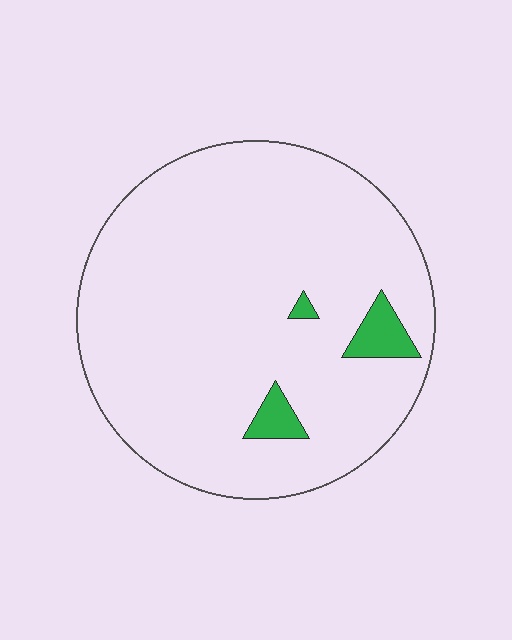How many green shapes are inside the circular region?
3.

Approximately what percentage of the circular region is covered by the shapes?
Approximately 5%.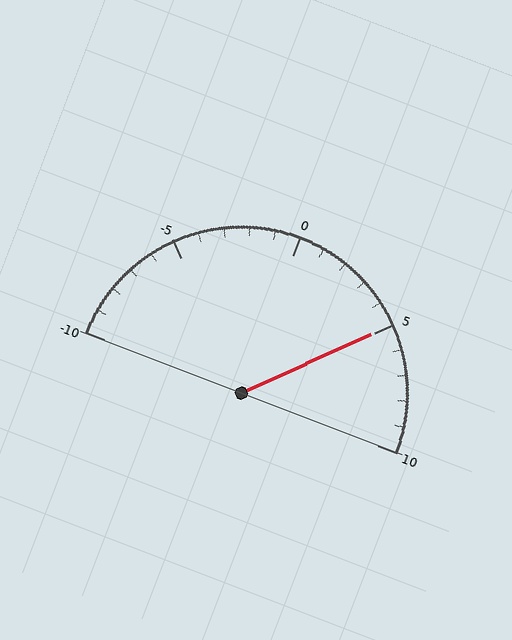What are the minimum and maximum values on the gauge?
The gauge ranges from -10 to 10.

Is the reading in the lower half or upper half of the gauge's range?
The reading is in the upper half of the range (-10 to 10).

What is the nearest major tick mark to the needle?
The nearest major tick mark is 5.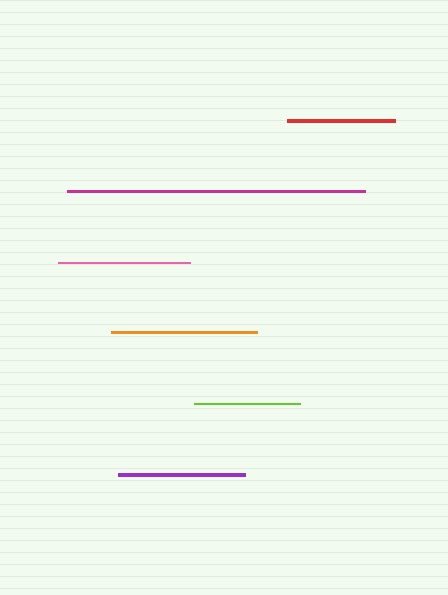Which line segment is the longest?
The magenta line is the longest at approximately 299 pixels.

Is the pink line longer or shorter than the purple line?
The pink line is longer than the purple line.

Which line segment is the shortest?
The lime line is the shortest at approximately 106 pixels.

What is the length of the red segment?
The red segment is approximately 108 pixels long.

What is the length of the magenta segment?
The magenta segment is approximately 299 pixels long.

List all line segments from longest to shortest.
From longest to shortest: magenta, orange, pink, purple, red, lime.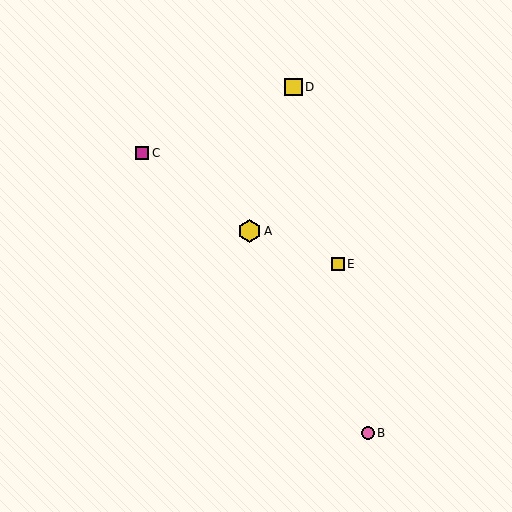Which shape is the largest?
The yellow hexagon (labeled A) is the largest.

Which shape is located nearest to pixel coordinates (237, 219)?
The yellow hexagon (labeled A) at (250, 231) is nearest to that location.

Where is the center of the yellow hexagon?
The center of the yellow hexagon is at (250, 231).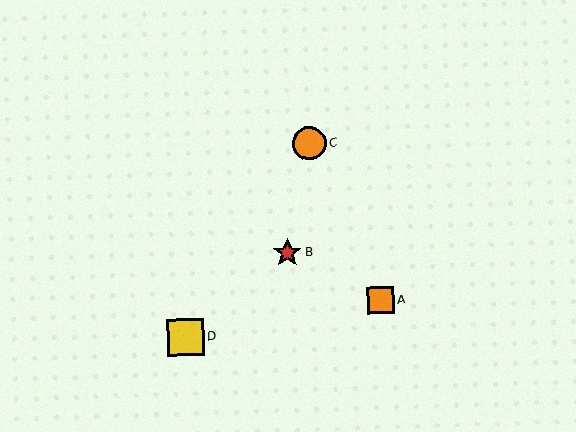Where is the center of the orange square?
The center of the orange square is at (380, 300).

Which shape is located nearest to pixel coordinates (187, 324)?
The yellow square (labeled D) at (185, 337) is nearest to that location.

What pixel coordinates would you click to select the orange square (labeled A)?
Click at (380, 300) to select the orange square A.